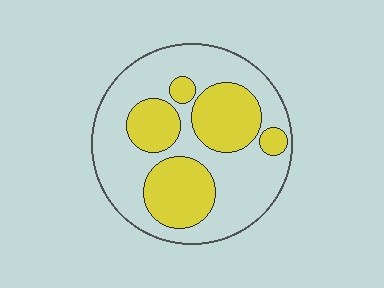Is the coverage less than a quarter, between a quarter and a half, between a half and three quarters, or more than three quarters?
Between a quarter and a half.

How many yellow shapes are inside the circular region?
5.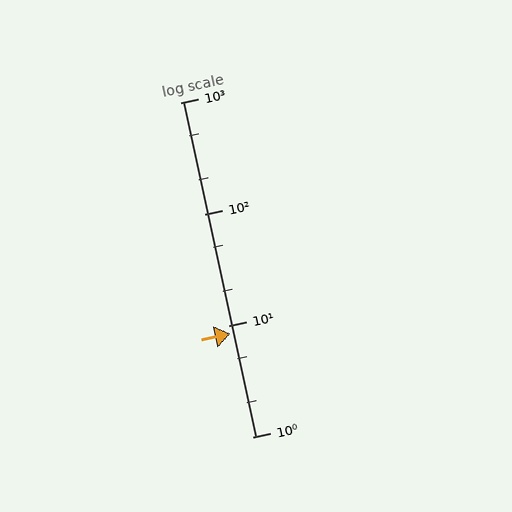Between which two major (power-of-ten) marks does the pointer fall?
The pointer is between 1 and 10.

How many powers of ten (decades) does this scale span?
The scale spans 3 decades, from 1 to 1000.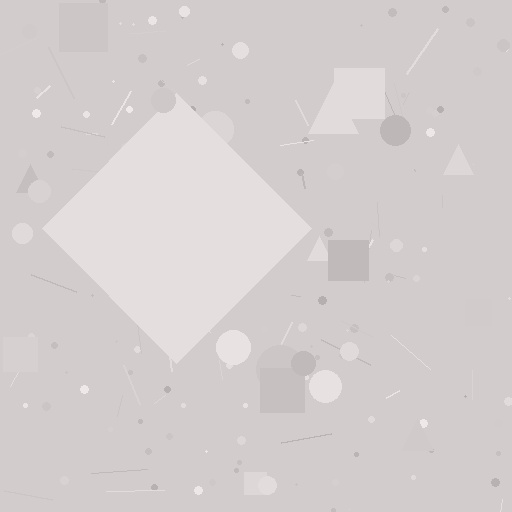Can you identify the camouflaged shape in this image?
The camouflaged shape is a diamond.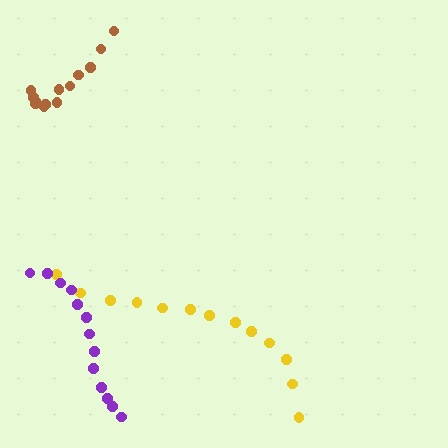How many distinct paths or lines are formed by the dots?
There are 3 distinct paths.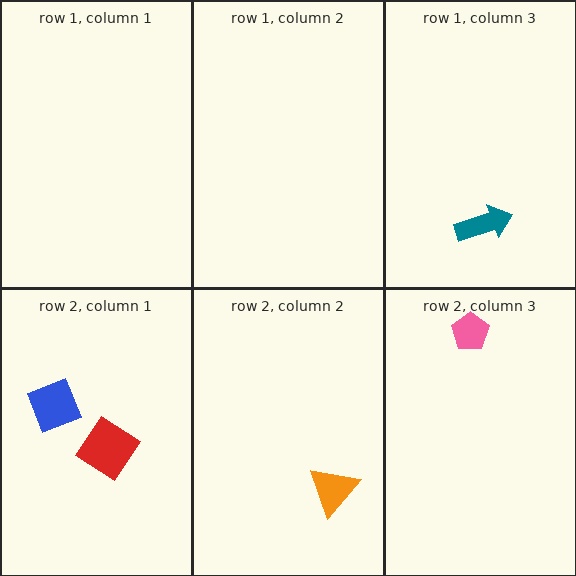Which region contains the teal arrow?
The row 1, column 3 region.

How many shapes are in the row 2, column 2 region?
1.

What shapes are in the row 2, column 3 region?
The pink pentagon.